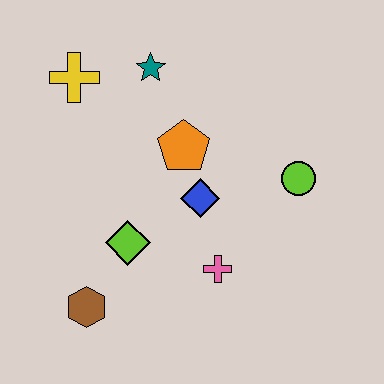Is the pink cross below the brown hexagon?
No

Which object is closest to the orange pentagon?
The blue diamond is closest to the orange pentagon.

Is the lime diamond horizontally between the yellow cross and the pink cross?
Yes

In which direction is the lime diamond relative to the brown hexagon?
The lime diamond is above the brown hexagon.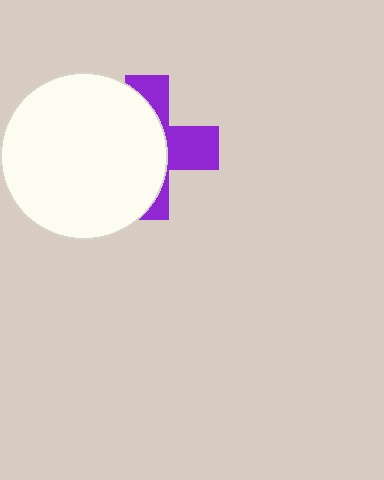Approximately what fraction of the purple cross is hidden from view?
Roughly 61% of the purple cross is hidden behind the white circle.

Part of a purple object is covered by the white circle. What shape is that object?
It is a cross.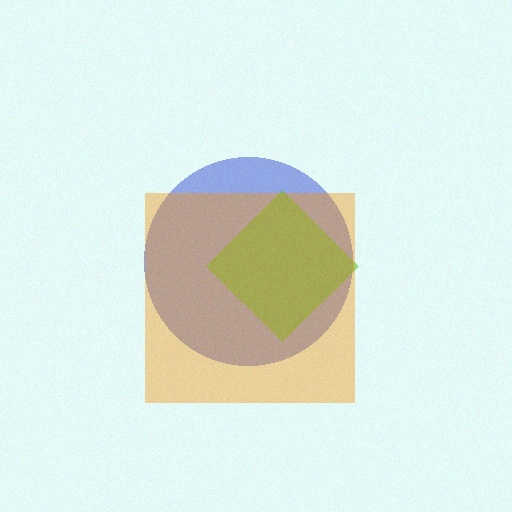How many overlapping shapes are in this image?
There are 3 overlapping shapes in the image.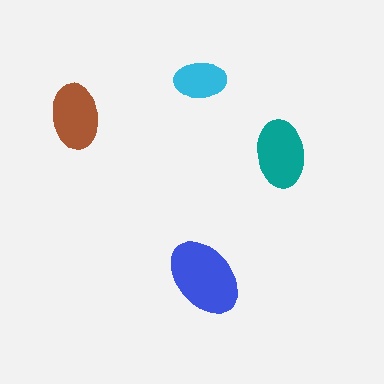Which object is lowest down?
The blue ellipse is bottommost.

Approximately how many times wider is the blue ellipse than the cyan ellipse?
About 1.5 times wider.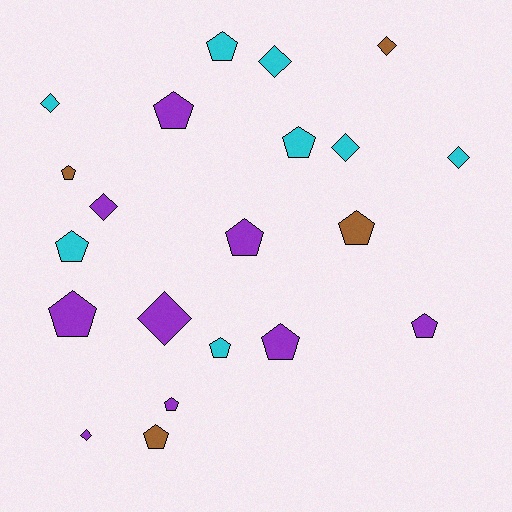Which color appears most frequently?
Purple, with 9 objects.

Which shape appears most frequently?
Pentagon, with 13 objects.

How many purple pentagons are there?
There are 6 purple pentagons.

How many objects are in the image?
There are 21 objects.